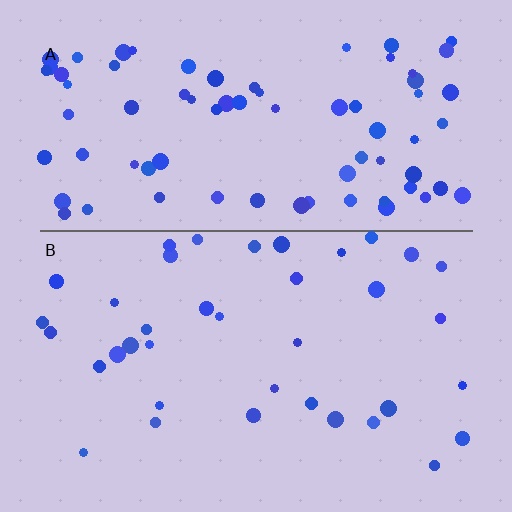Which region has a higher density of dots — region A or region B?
A (the top).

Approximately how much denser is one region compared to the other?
Approximately 2.1× — region A over region B.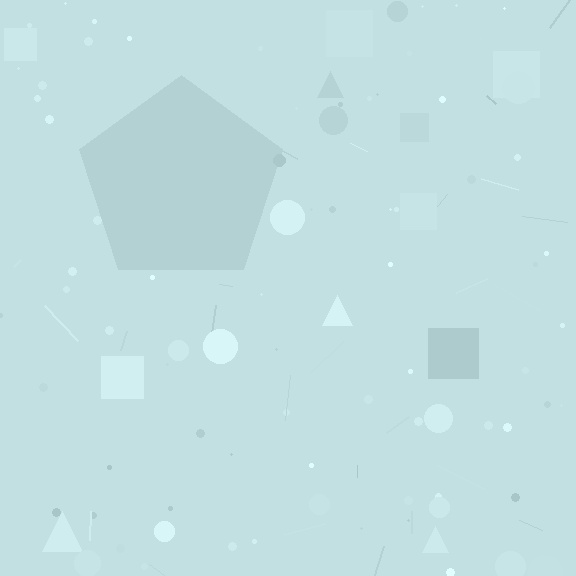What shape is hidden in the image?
A pentagon is hidden in the image.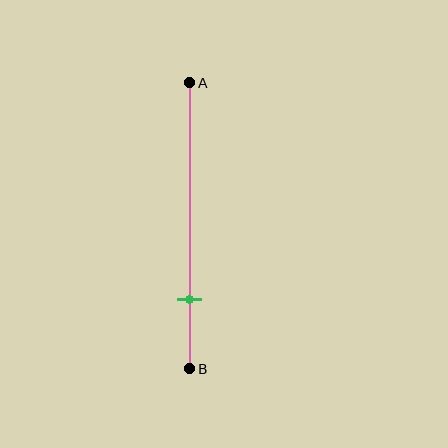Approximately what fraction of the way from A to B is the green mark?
The green mark is approximately 75% of the way from A to B.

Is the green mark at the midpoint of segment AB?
No, the mark is at about 75% from A, not at the 50% midpoint.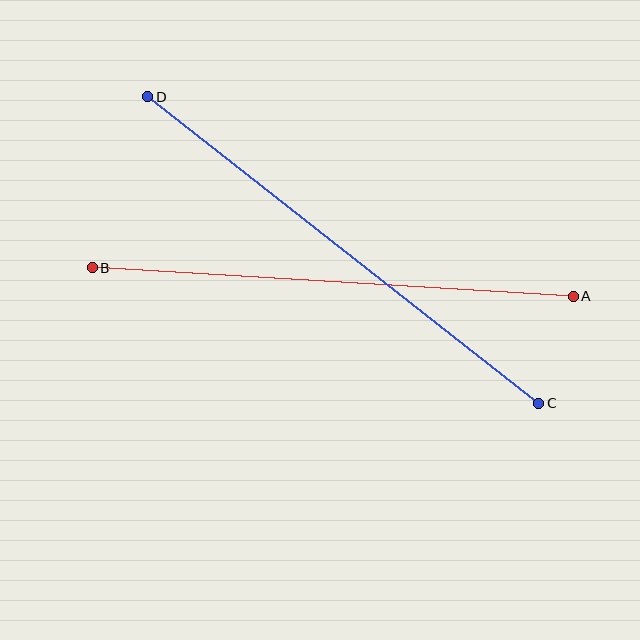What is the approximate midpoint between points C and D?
The midpoint is at approximately (343, 250) pixels.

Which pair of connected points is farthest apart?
Points C and D are farthest apart.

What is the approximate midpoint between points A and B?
The midpoint is at approximately (333, 282) pixels.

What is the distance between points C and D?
The distance is approximately 497 pixels.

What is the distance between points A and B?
The distance is approximately 482 pixels.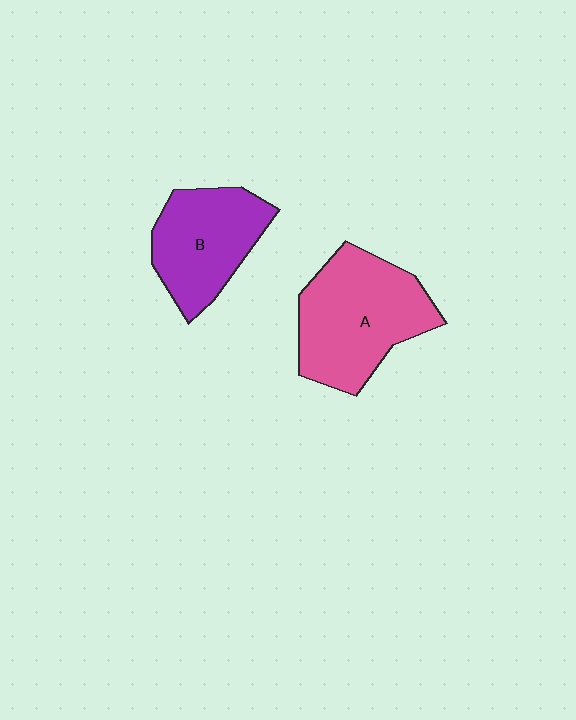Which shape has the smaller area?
Shape B (purple).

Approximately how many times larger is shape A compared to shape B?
Approximately 1.3 times.